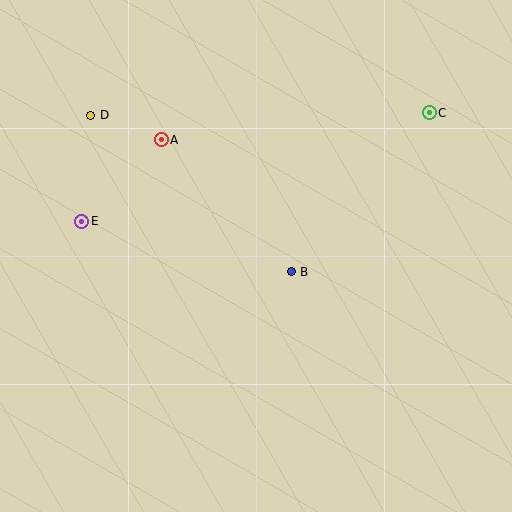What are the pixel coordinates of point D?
Point D is at (91, 115).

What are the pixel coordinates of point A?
Point A is at (161, 140).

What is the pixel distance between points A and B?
The distance between A and B is 185 pixels.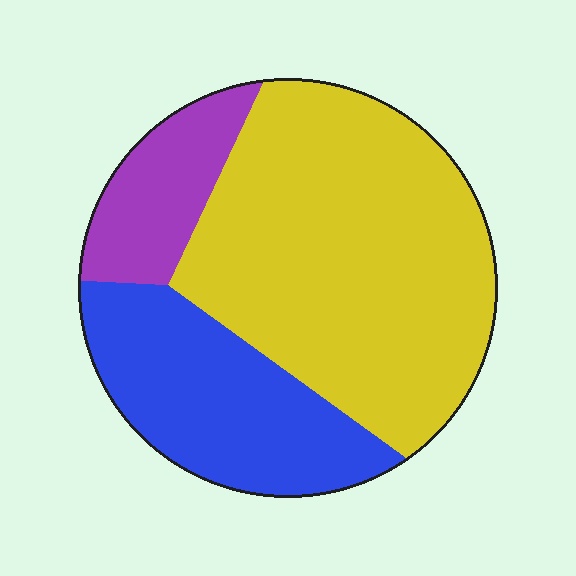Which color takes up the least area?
Purple, at roughly 15%.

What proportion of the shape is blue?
Blue takes up about one quarter (1/4) of the shape.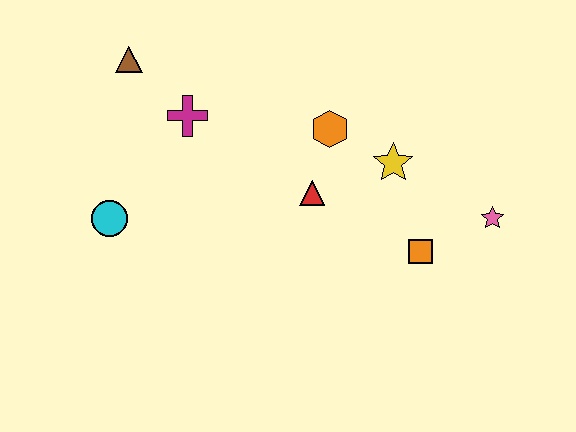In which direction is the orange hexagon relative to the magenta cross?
The orange hexagon is to the right of the magenta cross.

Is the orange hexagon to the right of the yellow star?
No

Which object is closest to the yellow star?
The orange hexagon is closest to the yellow star.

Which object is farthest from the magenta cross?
The pink star is farthest from the magenta cross.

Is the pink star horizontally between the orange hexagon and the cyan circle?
No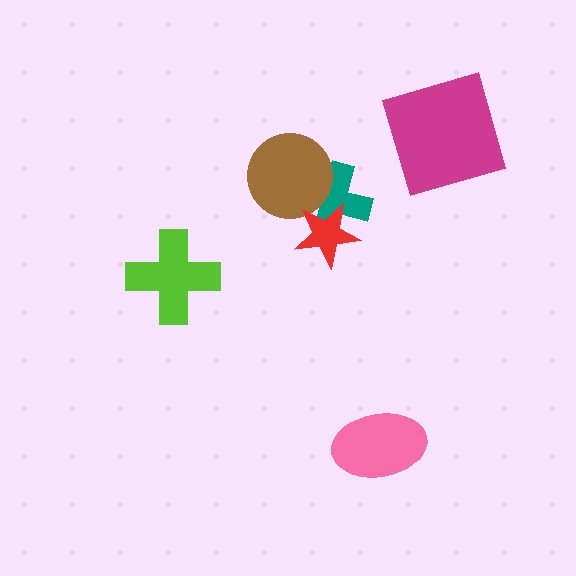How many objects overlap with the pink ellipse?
0 objects overlap with the pink ellipse.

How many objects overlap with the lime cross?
0 objects overlap with the lime cross.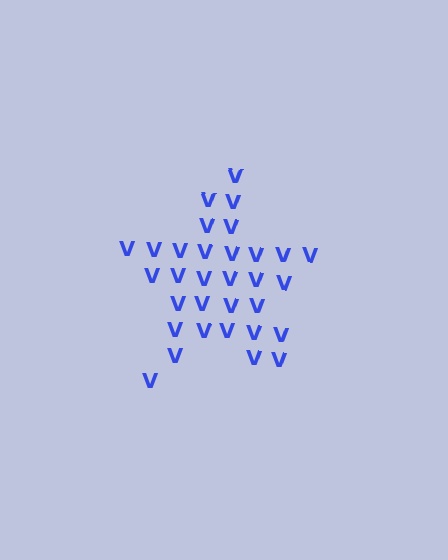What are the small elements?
The small elements are letter V's.